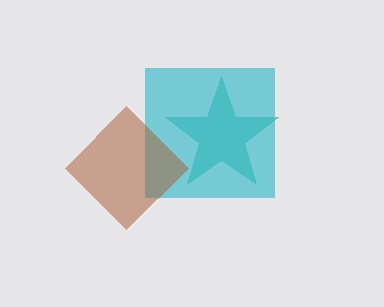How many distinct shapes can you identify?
There are 3 distinct shapes: a teal star, a cyan square, a brown diamond.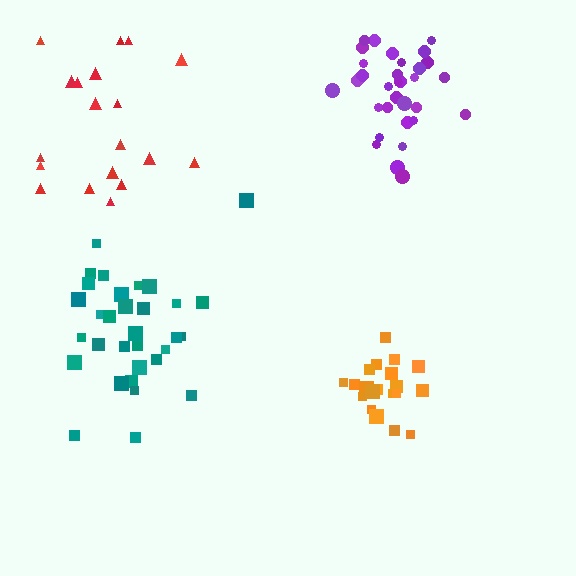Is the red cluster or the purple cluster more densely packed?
Purple.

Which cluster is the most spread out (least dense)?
Red.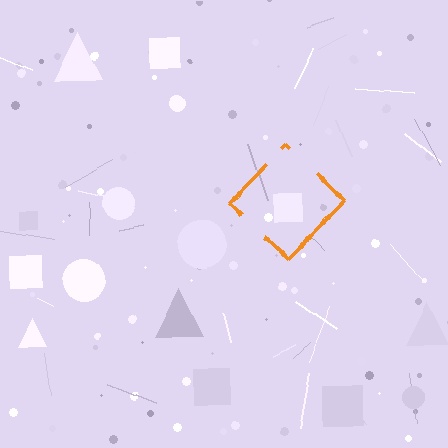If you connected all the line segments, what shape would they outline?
They would outline a diamond.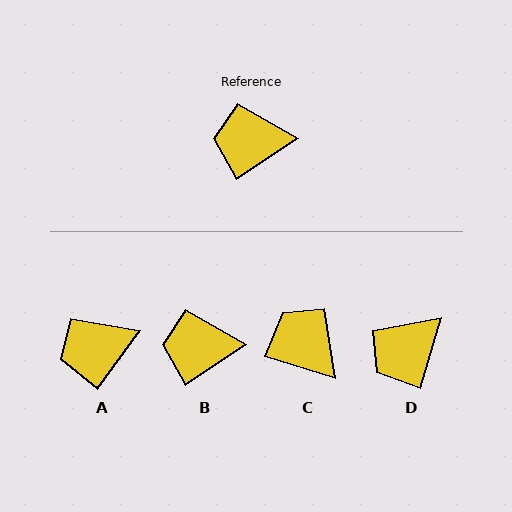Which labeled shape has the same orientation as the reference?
B.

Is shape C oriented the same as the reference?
No, it is off by about 51 degrees.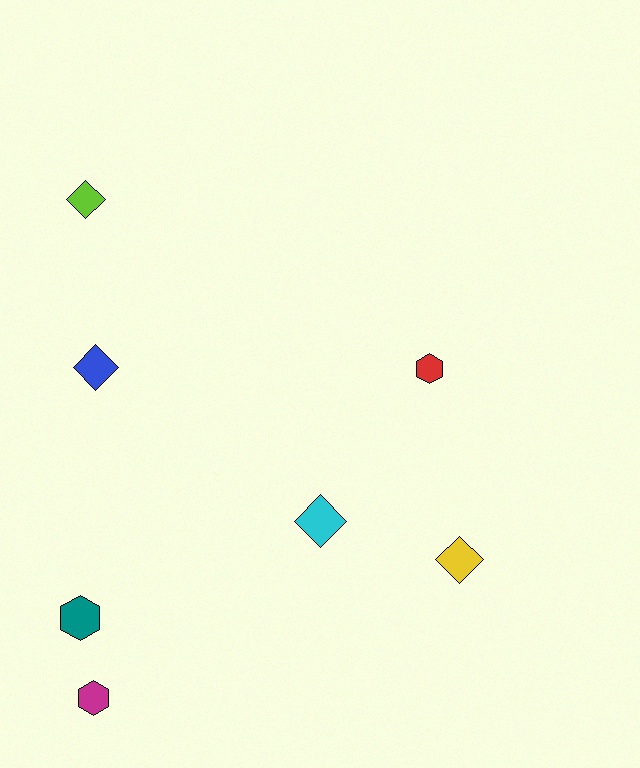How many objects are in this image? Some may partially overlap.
There are 7 objects.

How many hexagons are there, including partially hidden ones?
There are 3 hexagons.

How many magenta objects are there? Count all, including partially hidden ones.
There is 1 magenta object.